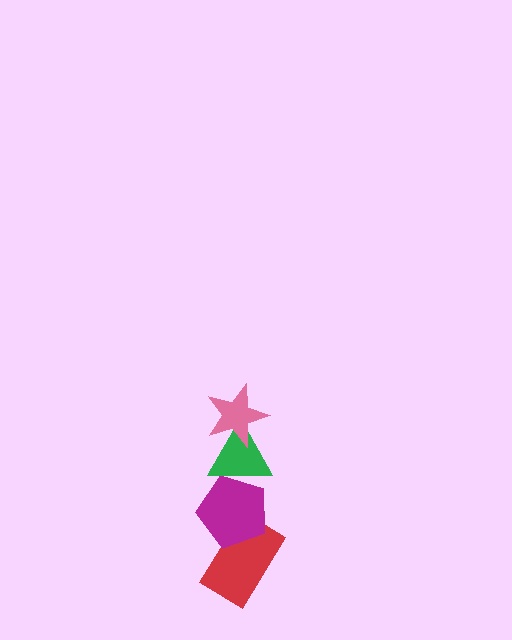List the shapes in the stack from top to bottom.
From top to bottom: the pink star, the green triangle, the magenta pentagon, the red rectangle.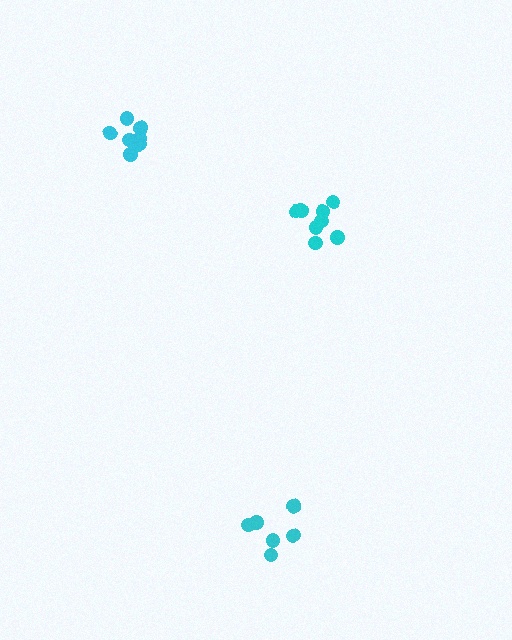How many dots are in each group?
Group 1: 8 dots, Group 2: 7 dots, Group 3: 6 dots (21 total).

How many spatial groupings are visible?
There are 3 spatial groupings.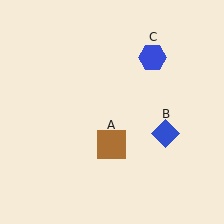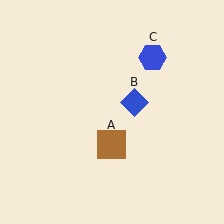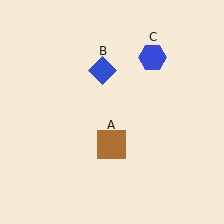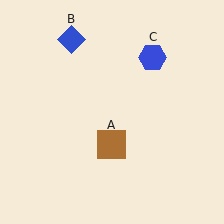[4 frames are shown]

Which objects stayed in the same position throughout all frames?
Brown square (object A) and blue hexagon (object C) remained stationary.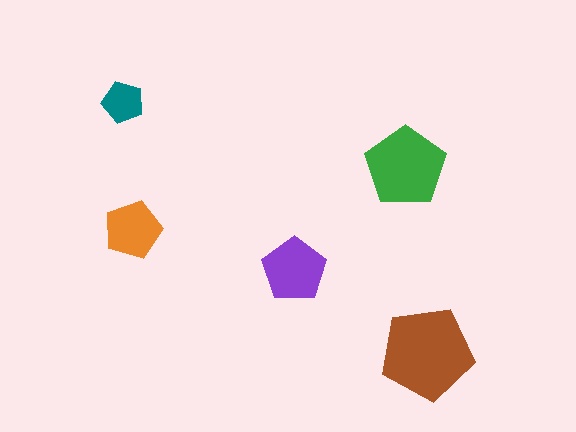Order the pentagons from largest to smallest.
the brown one, the green one, the purple one, the orange one, the teal one.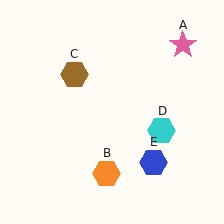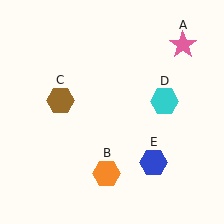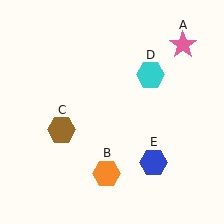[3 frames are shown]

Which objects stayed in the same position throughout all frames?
Pink star (object A) and orange hexagon (object B) and blue hexagon (object E) remained stationary.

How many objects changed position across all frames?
2 objects changed position: brown hexagon (object C), cyan hexagon (object D).